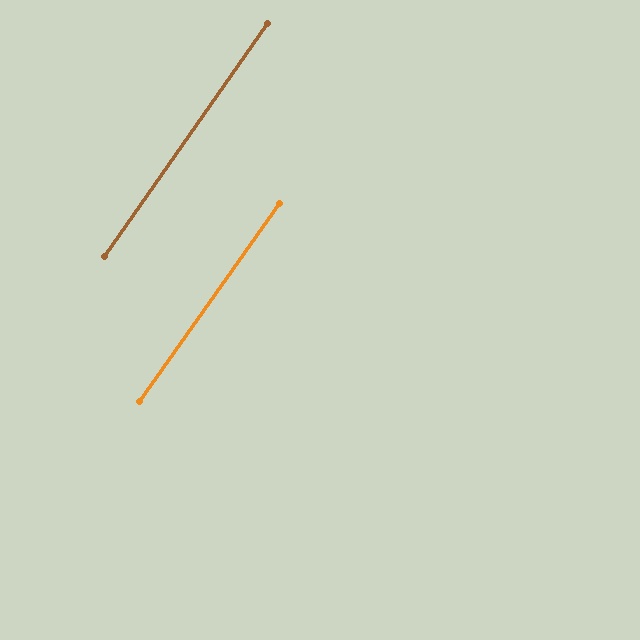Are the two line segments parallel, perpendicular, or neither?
Parallel — their directions differ by only 0.4°.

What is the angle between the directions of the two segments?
Approximately 0 degrees.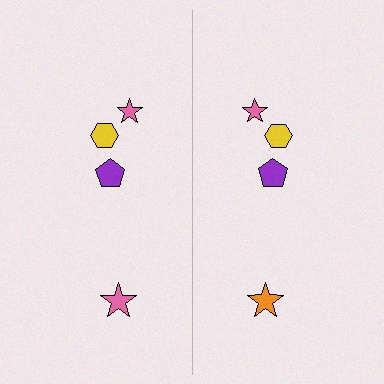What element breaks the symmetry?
The orange star on the right side breaks the symmetry — its mirror counterpart is pink.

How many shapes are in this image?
There are 8 shapes in this image.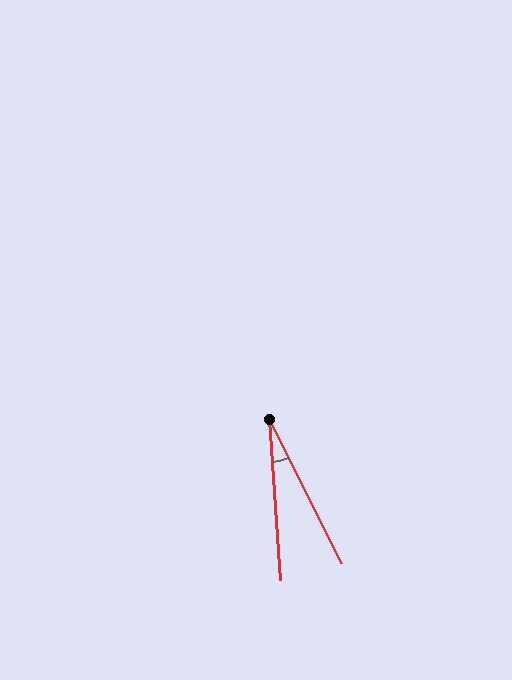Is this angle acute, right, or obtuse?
It is acute.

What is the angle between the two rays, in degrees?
Approximately 23 degrees.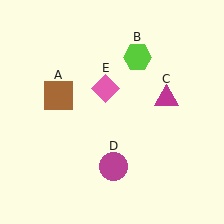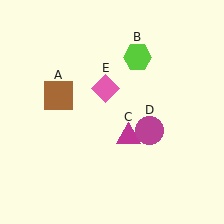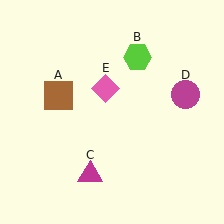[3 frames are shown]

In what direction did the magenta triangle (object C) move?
The magenta triangle (object C) moved down and to the left.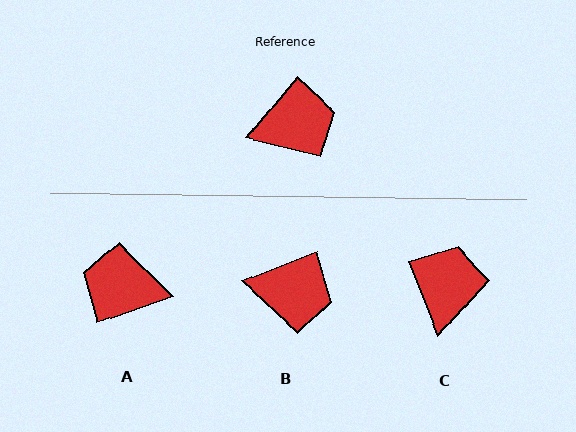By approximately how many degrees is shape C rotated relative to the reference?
Approximately 61 degrees counter-clockwise.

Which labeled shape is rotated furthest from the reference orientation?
A, about 149 degrees away.